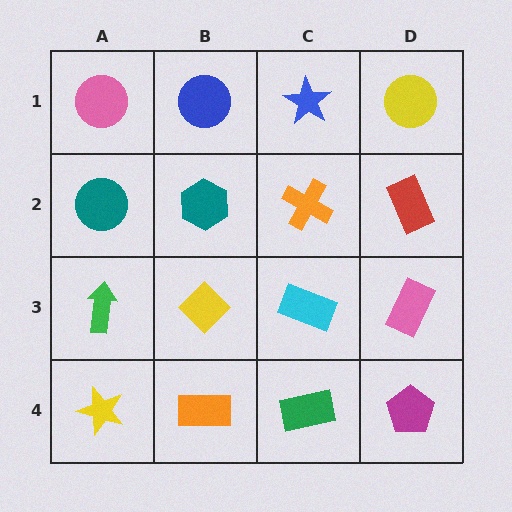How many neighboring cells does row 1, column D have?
2.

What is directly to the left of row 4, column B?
A yellow star.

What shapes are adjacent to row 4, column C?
A cyan rectangle (row 3, column C), an orange rectangle (row 4, column B), a magenta pentagon (row 4, column D).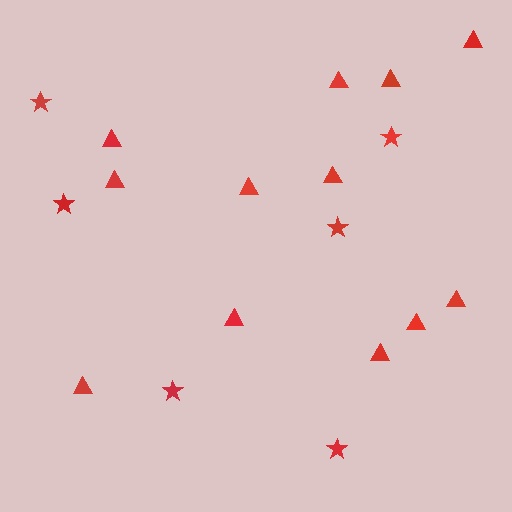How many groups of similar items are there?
There are 2 groups: one group of stars (6) and one group of triangles (12).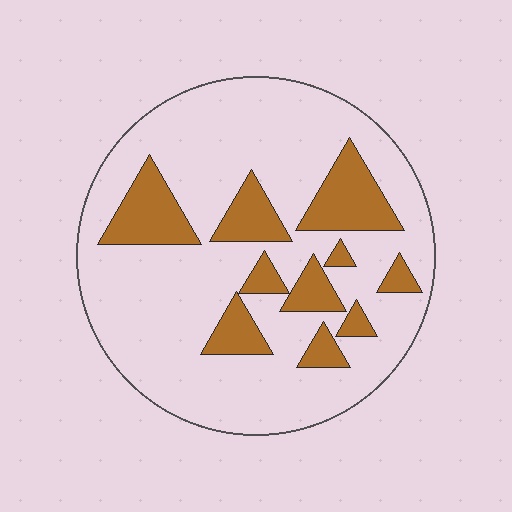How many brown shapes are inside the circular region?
10.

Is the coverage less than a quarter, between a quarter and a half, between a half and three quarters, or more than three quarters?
Less than a quarter.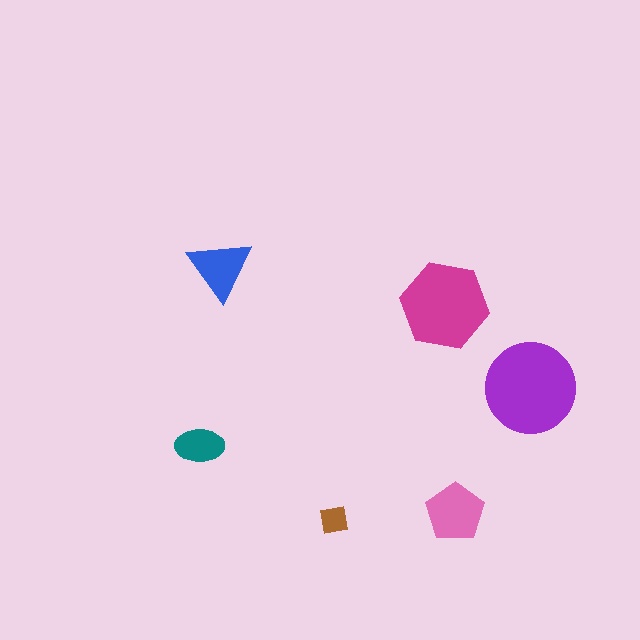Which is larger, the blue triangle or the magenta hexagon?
The magenta hexagon.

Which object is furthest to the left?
The teal ellipse is leftmost.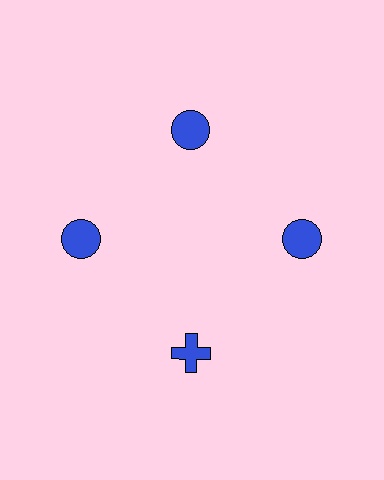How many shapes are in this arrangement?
There are 4 shapes arranged in a ring pattern.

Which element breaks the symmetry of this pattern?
The blue cross at roughly the 6 o'clock position breaks the symmetry. All other shapes are blue circles.